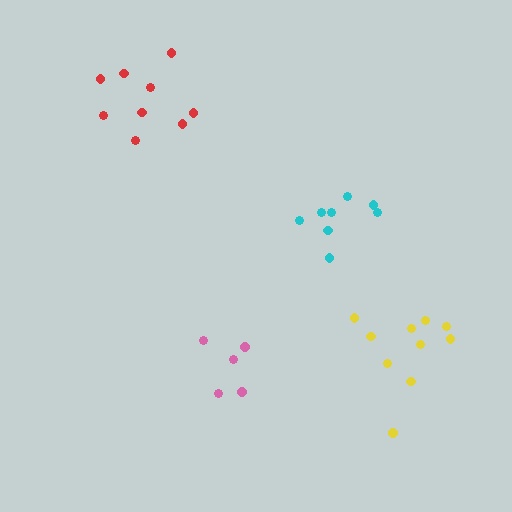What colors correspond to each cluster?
The clusters are colored: cyan, pink, red, yellow.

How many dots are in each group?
Group 1: 8 dots, Group 2: 5 dots, Group 3: 9 dots, Group 4: 10 dots (32 total).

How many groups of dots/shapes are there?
There are 4 groups.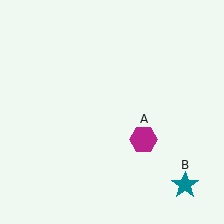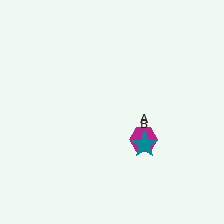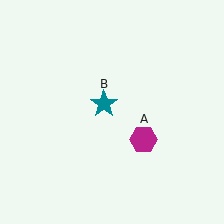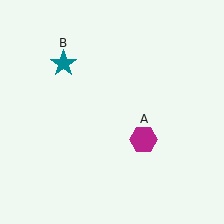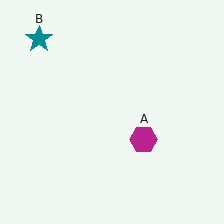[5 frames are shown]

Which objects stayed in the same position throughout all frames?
Magenta hexagon (object A) remained stationary.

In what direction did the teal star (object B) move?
The teal star (object B) moved up and to the left.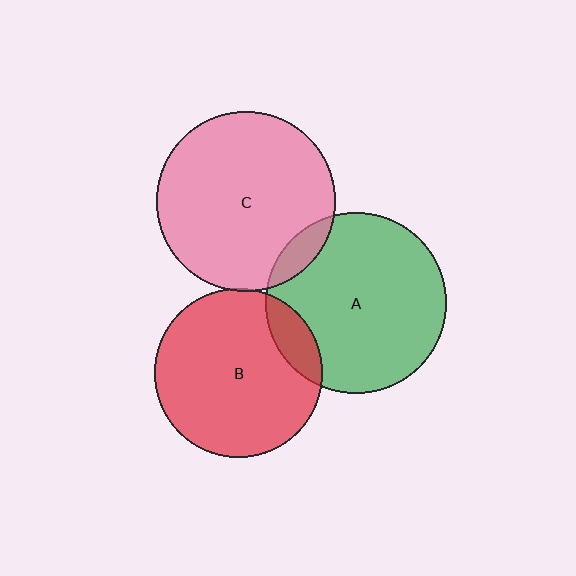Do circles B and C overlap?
Yes.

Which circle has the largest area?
Circle A (green).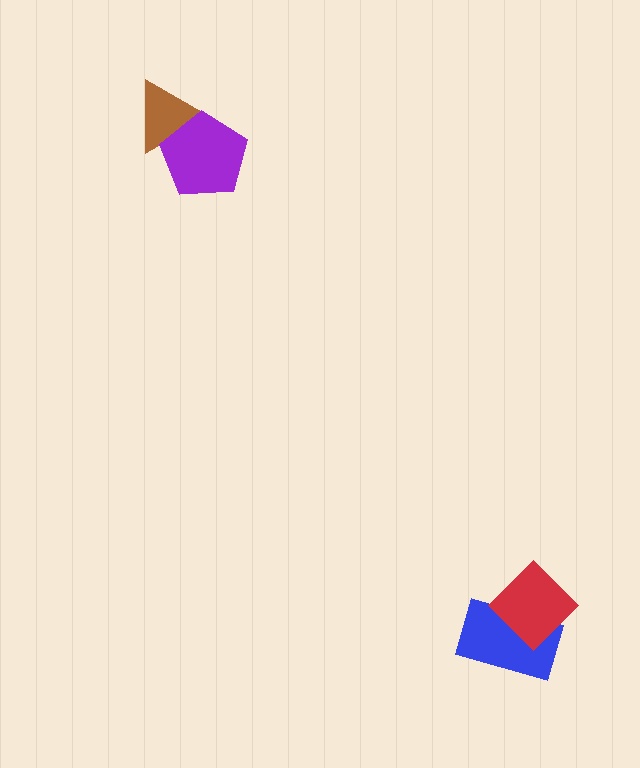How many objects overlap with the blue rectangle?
1 object overlaps with the blue rectangle.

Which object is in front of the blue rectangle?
The red diamond is in front of the blue rectangle.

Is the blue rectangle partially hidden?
Yes, it is partially covered by another shape.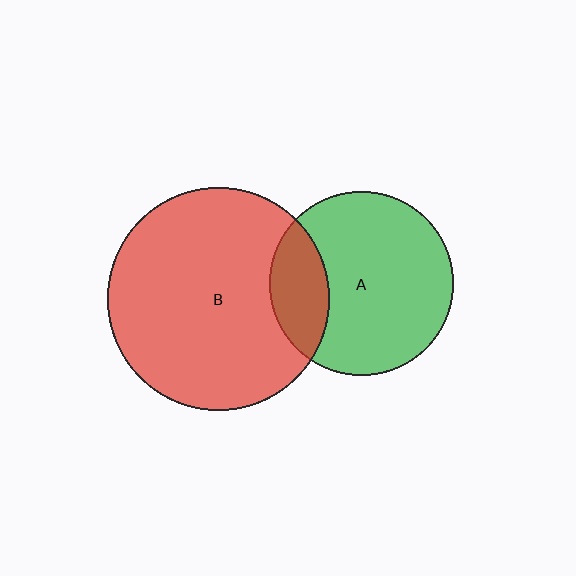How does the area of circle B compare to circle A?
Approximately 1.5 times.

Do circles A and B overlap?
Yes.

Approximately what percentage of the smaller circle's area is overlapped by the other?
Approximately 20%.